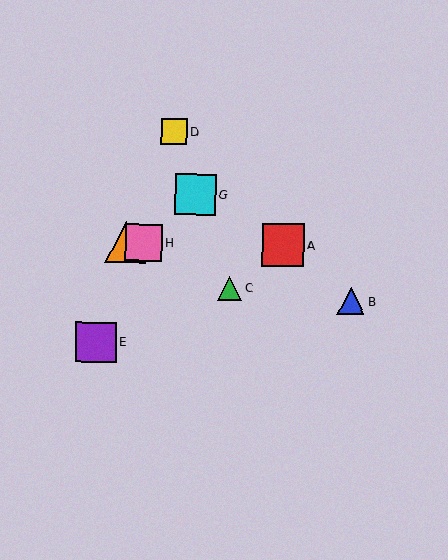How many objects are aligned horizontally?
3 objects (A, F, H) are aligned horizontally.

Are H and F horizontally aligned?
Yes, both are at y≈243.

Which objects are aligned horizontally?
Objects A, F, H are aligned horizontally.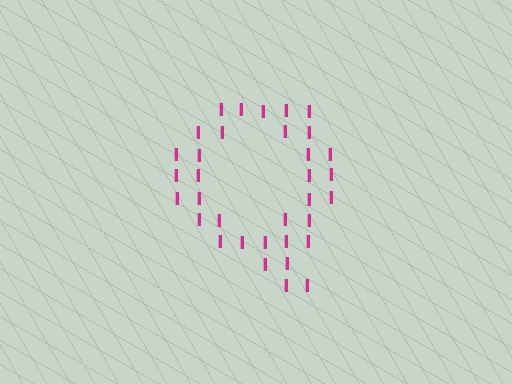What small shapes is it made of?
It is made of small letter I's.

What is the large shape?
The large shape is the letter Q.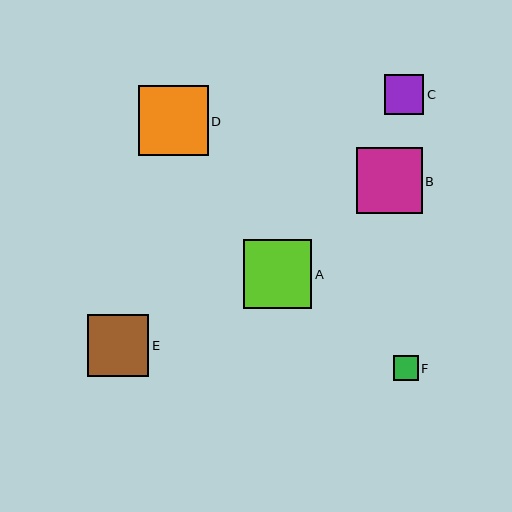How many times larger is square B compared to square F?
Square B is approximately 2.6 times the size of square F.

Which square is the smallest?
Square F is the smallest with a size of approximately 25 pixels.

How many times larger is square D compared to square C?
Square D is approximately 1.8 times the size of square C.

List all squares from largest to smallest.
From largest to smallest: D, A, B, E, C, F.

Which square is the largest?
Square D is the largest with a size of approximately 70 pixels.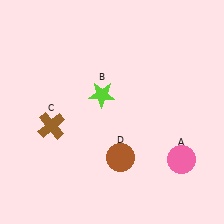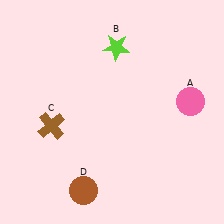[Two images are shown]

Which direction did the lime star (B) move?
The lime star (B) moved up.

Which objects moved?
The objects that moved are: the pink circle (A), the lime star (B), the brown circle (D).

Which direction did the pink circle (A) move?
The pink circle (A) moved up.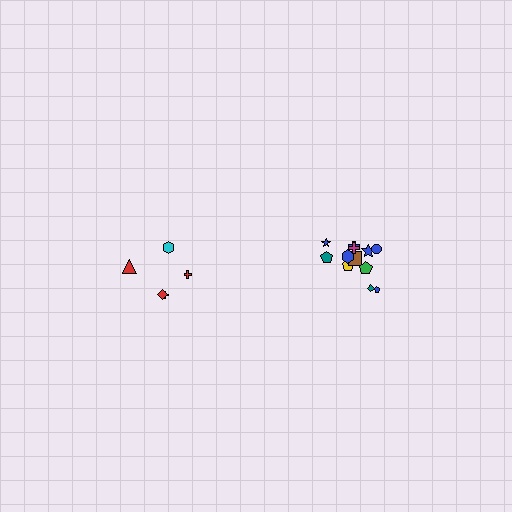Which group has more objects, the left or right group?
The right group.